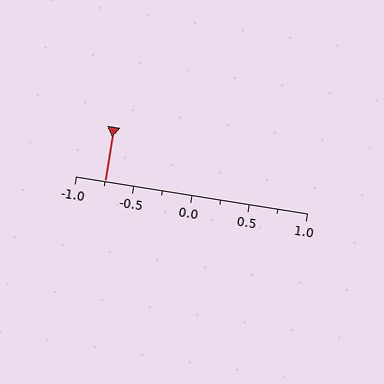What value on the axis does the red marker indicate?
The marker indicates approximately -0.75.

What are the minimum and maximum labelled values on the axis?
The axis runs from -1.0 to 1.0.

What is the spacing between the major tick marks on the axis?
The major ticks are spaced 0.5 apart.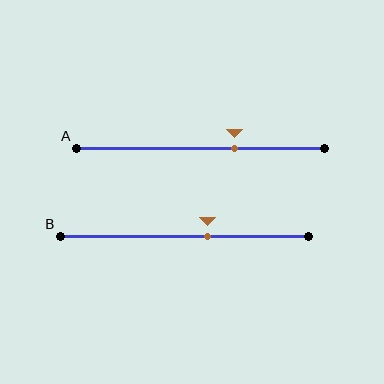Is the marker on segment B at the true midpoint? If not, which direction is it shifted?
No, the marker on segment B is shifted to the right by about 9% of the segment length.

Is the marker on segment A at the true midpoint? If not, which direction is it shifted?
No, the marker on segment A is shifted to the right by about 14% of the segment length.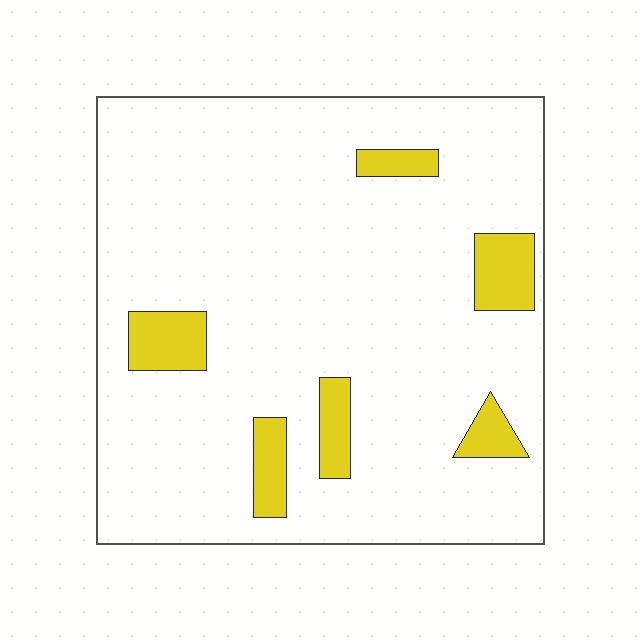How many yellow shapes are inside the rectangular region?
6.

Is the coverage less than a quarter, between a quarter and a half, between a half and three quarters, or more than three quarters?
Less than a quarter.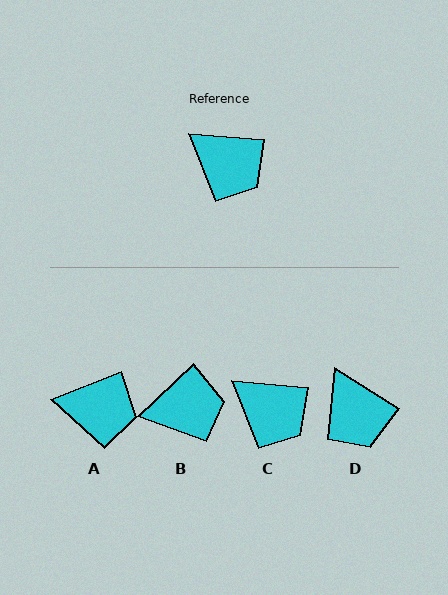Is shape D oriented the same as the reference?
No, it is off by about 28 degrees.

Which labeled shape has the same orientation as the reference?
C.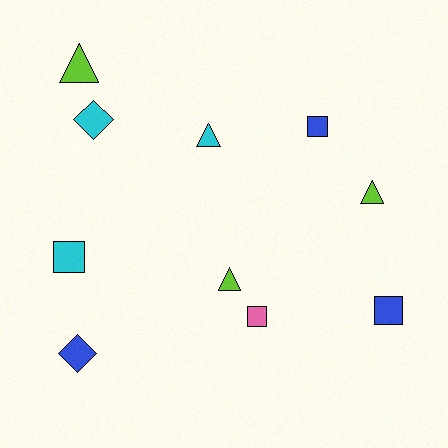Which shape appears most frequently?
Square, with 4 objects.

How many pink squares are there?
There is 1 pink square.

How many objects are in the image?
There are 10 objects.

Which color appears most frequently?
Lime, with 3 objects.